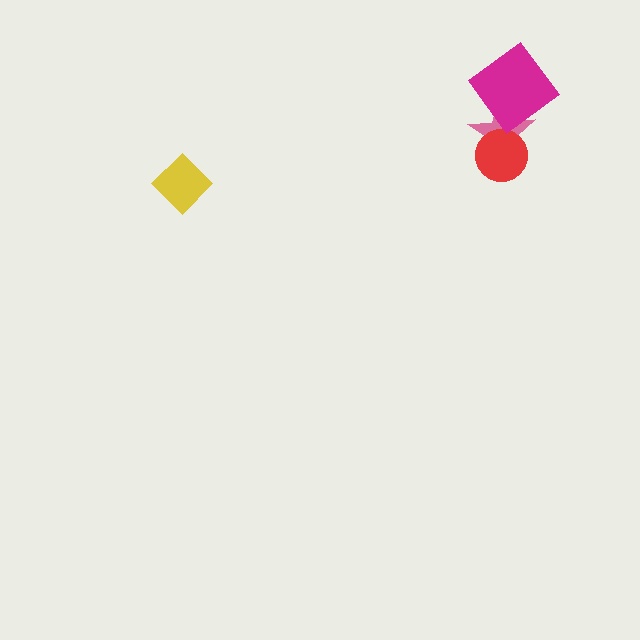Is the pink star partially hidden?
Yes, it is partially covered by another shape.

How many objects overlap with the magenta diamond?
1 object overlaps with the magenta diamond.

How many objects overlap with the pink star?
2 objects overlap with the pink star.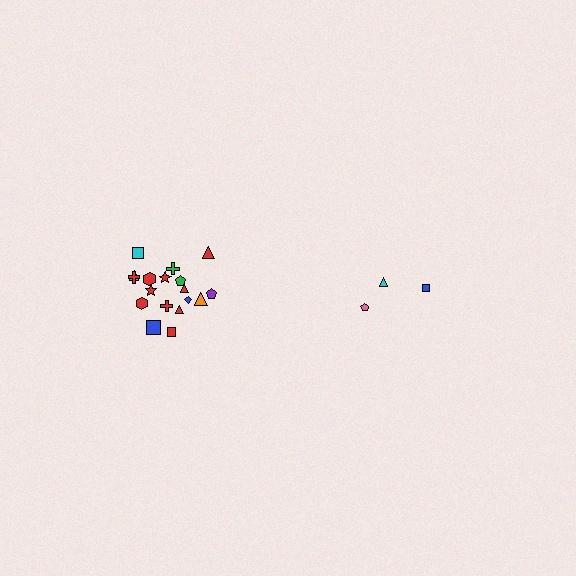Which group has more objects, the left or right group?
The left group.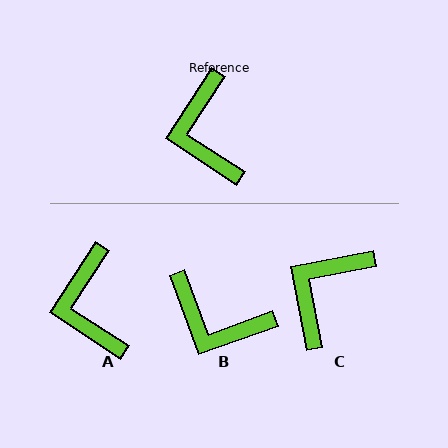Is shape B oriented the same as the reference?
No, it is off by about 53 degrees.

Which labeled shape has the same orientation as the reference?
A.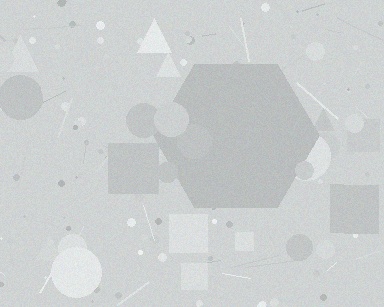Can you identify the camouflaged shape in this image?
The camouflaged shape is a hexagon.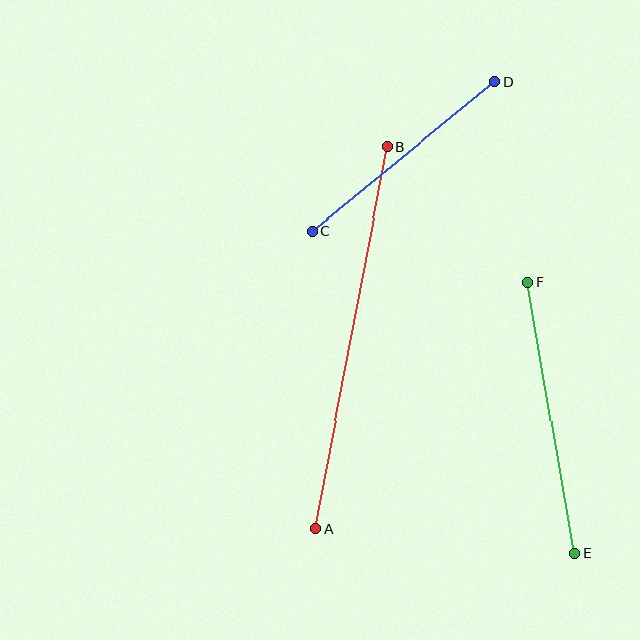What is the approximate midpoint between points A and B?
The midpoint is at approximately (352, 338) pixels.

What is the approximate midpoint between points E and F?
The midpoint is at approximately (551, 418) pixels.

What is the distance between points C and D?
The distance is approximately 236 pixels.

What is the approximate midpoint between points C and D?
The midpoint is at approximately (403, 157) pixels.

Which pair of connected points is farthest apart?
Points A and B are farthest apart.